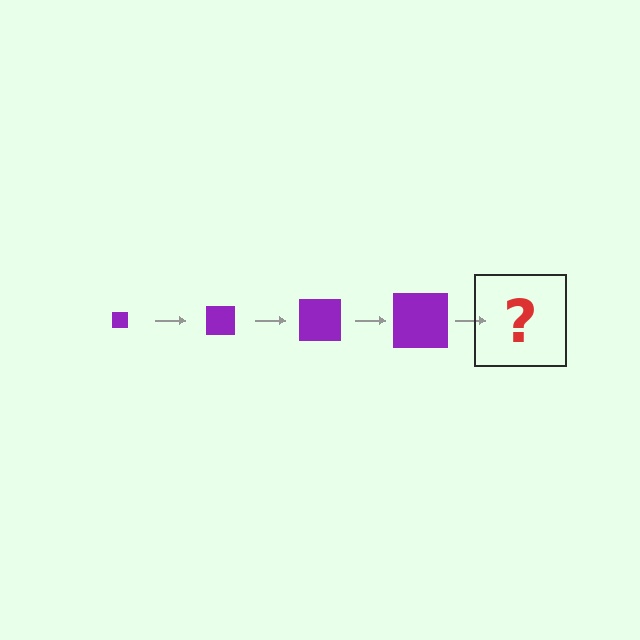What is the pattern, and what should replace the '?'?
The pattern is that the square gets progressively larger each step. The '?' should be a purple square, larger than the previous one.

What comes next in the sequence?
The next element should be a purple square, larger than the previous one.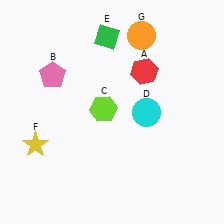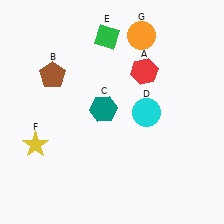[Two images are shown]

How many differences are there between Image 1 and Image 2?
There are 2 differences between the two images.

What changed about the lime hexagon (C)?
In Image 1, C is lime. In Image 2, it changed to teal.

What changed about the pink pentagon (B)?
In Image 1, B is pink. In Image 2, it changed to brown.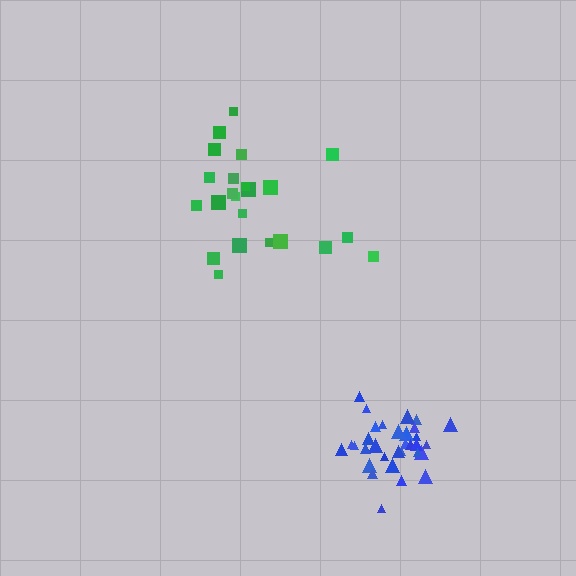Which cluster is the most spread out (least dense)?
Green.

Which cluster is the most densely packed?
Blue.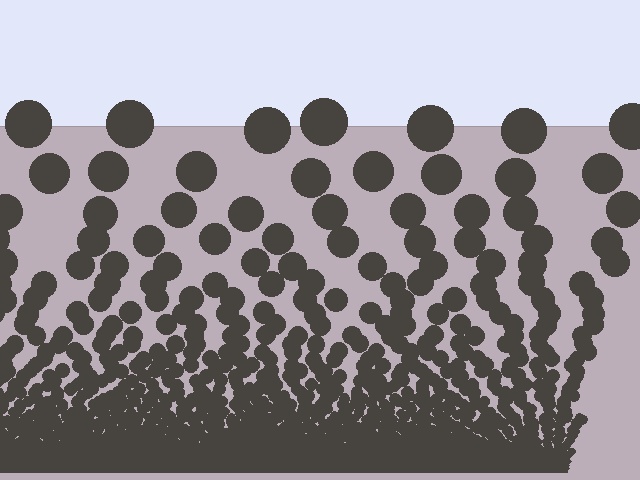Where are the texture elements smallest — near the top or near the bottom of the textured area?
Near the bottom.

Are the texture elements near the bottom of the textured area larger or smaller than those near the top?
Smaller. The gradient is inverted — elements near the bottom are smaller and denser.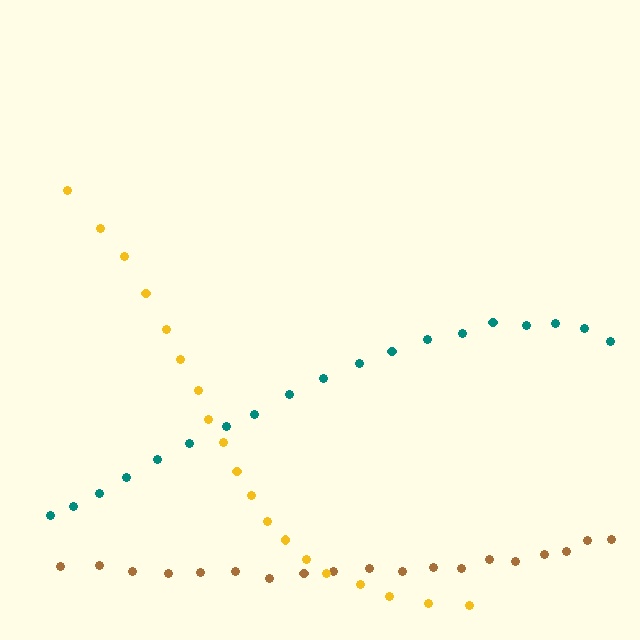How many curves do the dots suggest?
There are 3 distinct paths.